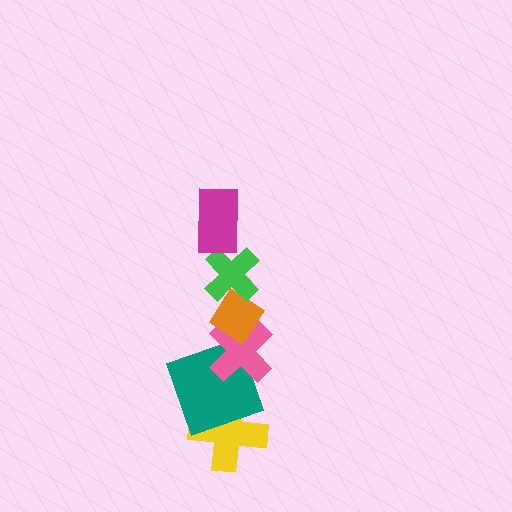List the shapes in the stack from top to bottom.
From top to bottom: the magenta rectangle, the green cross, the orange diamond, the pink cross, the teal square, the yellow cross.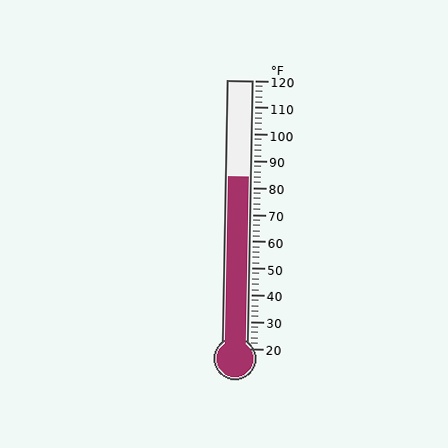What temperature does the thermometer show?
The thermometer shows approximately 84°F.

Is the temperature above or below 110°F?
The temperature is below 110°F.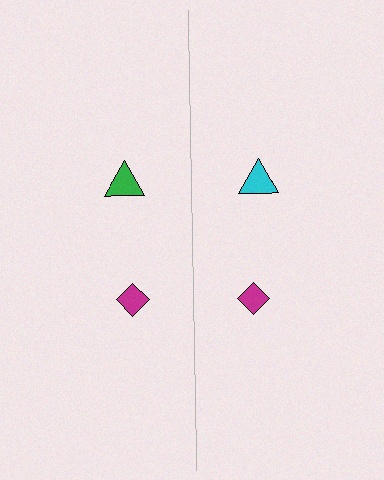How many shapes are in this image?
There are 4 shapes in this image.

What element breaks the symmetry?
The cyan triangle on the right side breaks the symmetry — its mirror counterpart is green.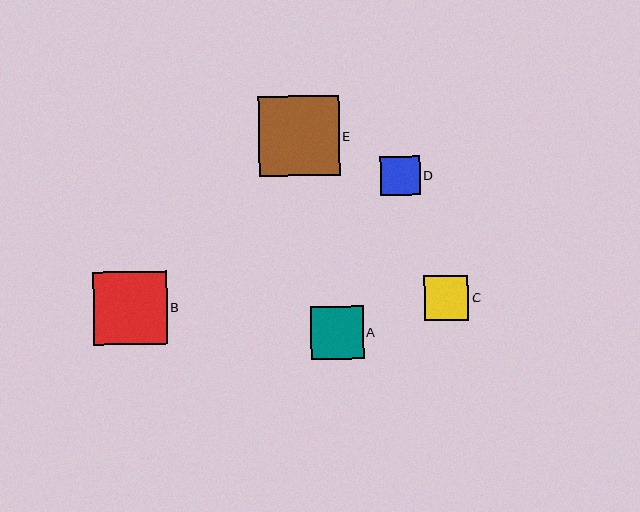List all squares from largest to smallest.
From largest to smallest: E, B, A, C, D.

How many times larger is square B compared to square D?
Square B is approximately 1.9 times the size of square D.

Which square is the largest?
Square E is the largest with a size of approximately 80 pixels.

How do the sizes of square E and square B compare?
Square E and square B are approximately the same size.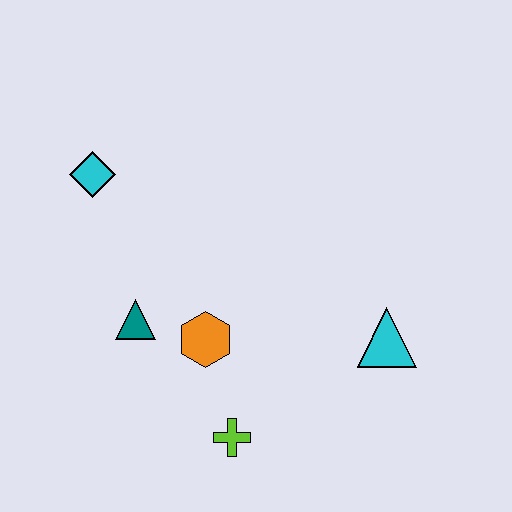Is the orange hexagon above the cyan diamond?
No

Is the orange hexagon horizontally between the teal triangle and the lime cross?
Yes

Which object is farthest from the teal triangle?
The cyan triangle is farthest from the teal triangle.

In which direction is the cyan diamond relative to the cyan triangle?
The cyan diamond is to the left of the cyan triangle.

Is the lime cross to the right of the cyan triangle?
No